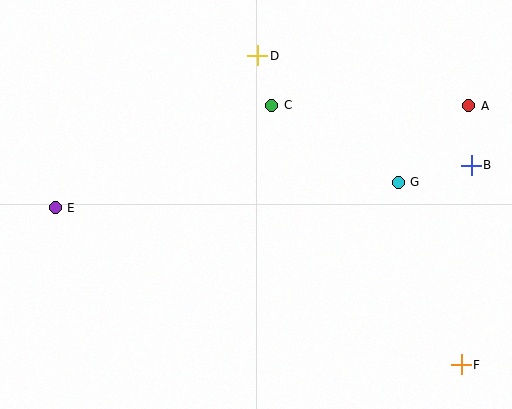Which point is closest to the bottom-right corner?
Point F is closest to the bottom-right corner.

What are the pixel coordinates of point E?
Point E is at (55, 208).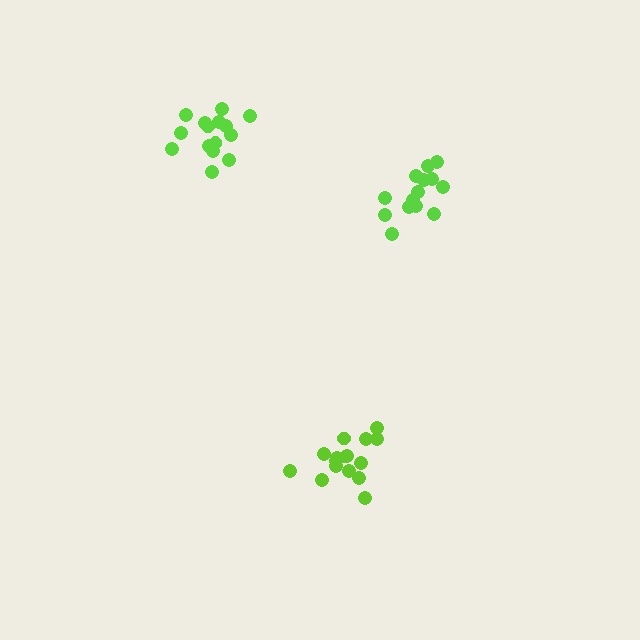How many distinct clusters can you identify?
There are 3 distinct clusters.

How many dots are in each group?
Group 1: 14 dots, Group 2: 15 dots, Group 3: 16 dots (45 total).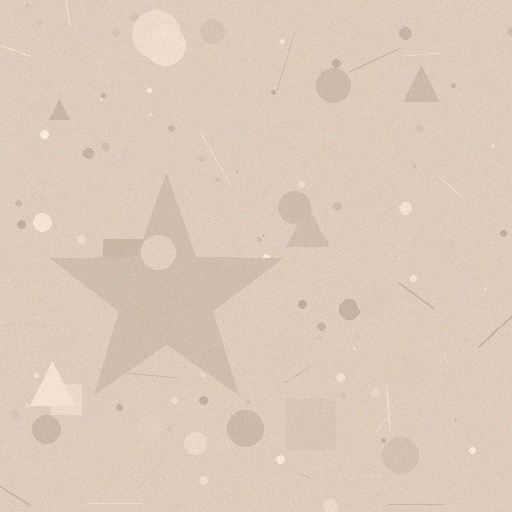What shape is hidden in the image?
A star is hidden in the image.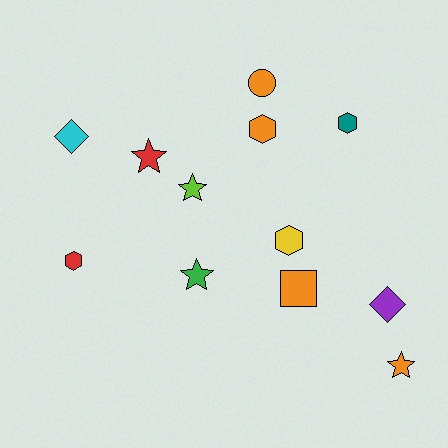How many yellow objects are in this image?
There is 1 yellow object.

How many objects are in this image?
There are 12 objects.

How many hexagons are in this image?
There are 4 hexagons.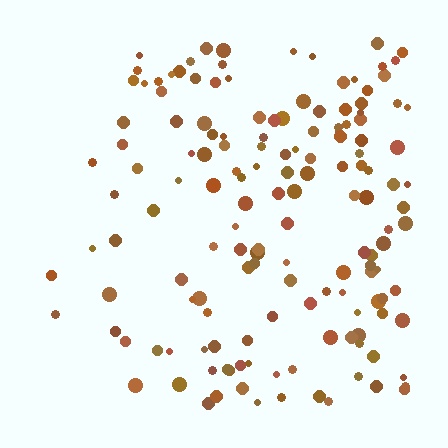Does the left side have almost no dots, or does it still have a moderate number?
Still a moderate number, just noticeably fewer than the right.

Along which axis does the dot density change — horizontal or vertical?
Horizontal.